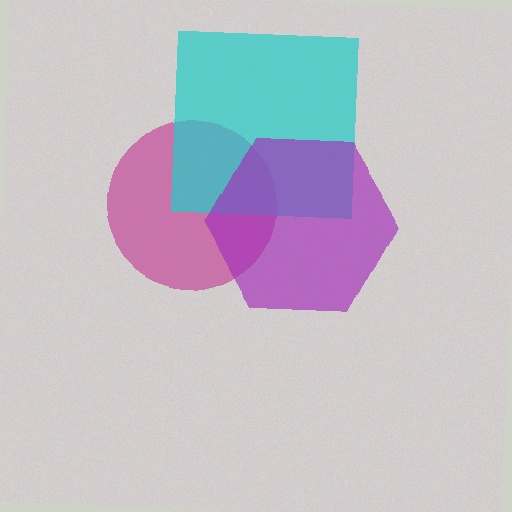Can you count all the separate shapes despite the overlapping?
Yes, there are 3 separate shapes.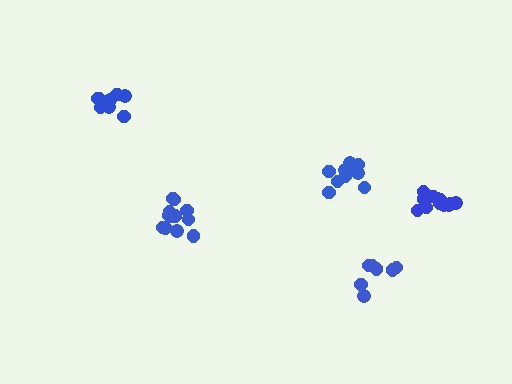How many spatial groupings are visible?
There are 5 spatial groupings.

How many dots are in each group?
Group 1: 12 dots, Group 2: 9 dots, Group 3: 8 dots, Group 4: 12 dots, Group 5: 7 dots (48 total).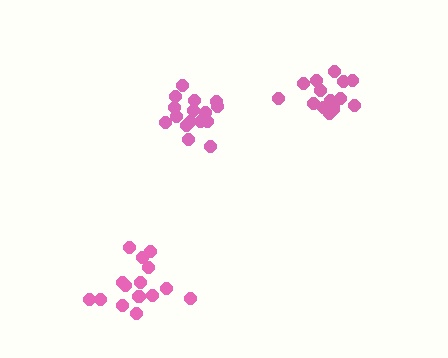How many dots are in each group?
Group 1: 16 dots, Group 2: 16 dots, Group 3: 16 dots (48 total).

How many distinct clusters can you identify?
There are 3 distinct clusters.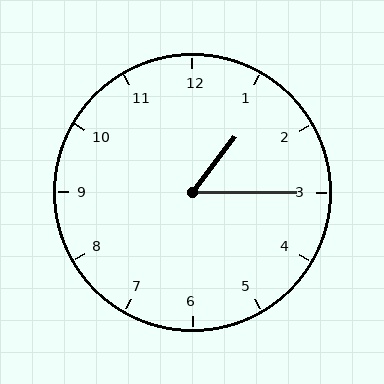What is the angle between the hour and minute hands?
Approximately 52 degrees.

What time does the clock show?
1:15.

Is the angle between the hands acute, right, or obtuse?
It is acute.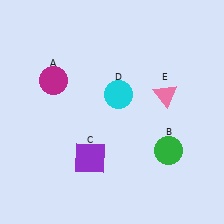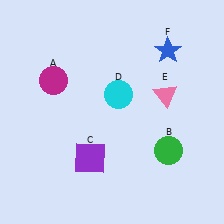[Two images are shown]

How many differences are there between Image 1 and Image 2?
There is 1 difference between the two images.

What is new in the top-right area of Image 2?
A blue star (F) was added in the top-right area of Image 2.